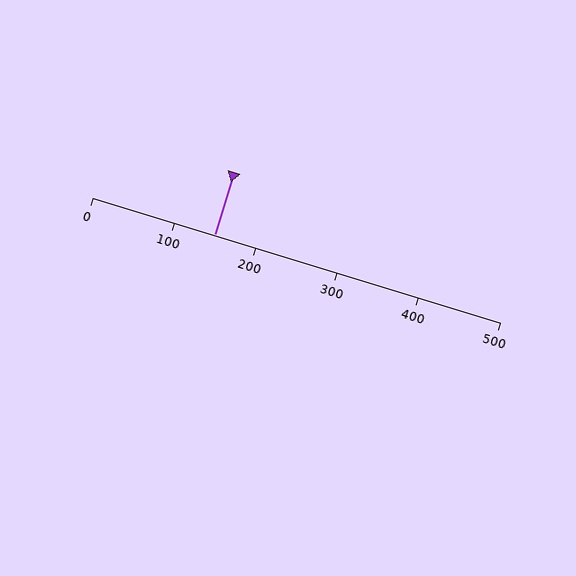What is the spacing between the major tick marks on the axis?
The major ticks are spaced 100 apart.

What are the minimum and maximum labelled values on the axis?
The axis runs from 0 to 500.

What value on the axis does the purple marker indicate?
The marker indicates approximately 150.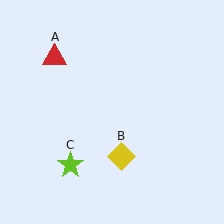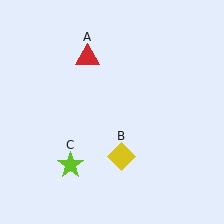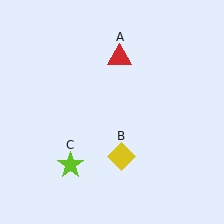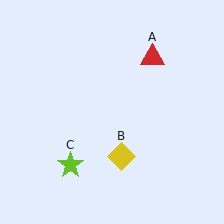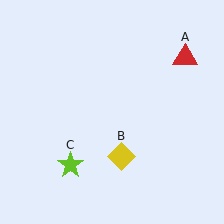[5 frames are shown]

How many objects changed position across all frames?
1 object changed position: red triangle (object A).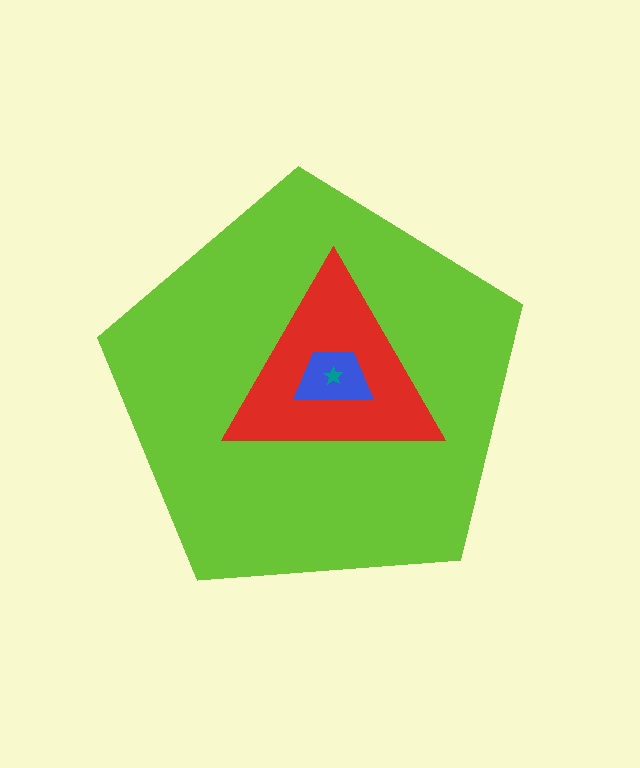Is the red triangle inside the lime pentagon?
Yes.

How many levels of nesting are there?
4.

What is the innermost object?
The teal star.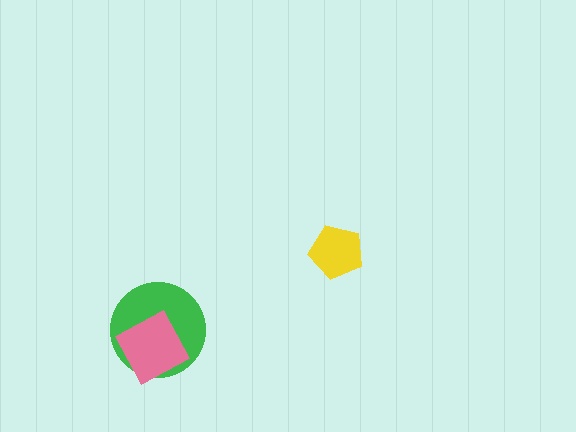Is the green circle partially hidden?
Yes, it is partially covered by another shape.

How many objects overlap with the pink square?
1 object overlaps with the pink square.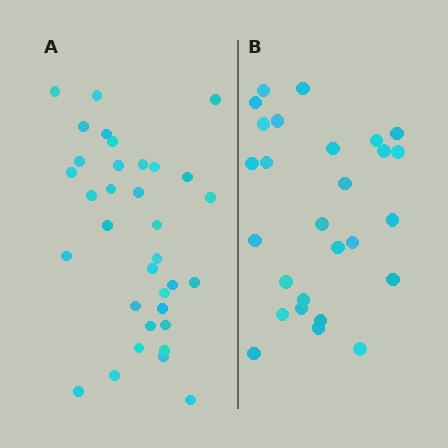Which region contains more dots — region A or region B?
Region A (the left region) has more dots.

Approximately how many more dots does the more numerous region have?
Region A has roughly 8 or so more dots than region B.